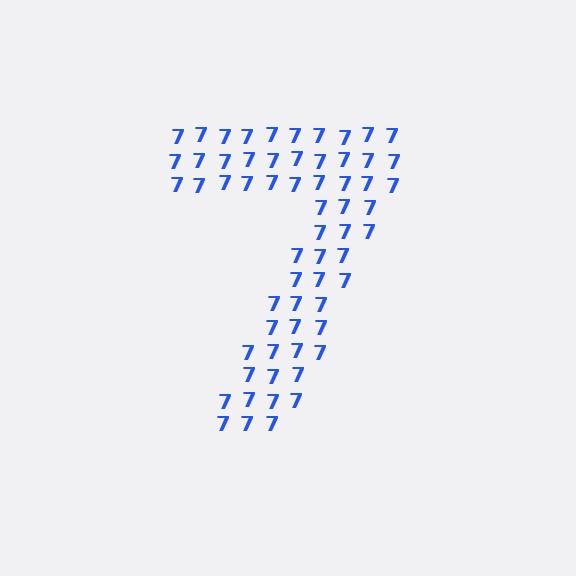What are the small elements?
The small elements are digit 7's.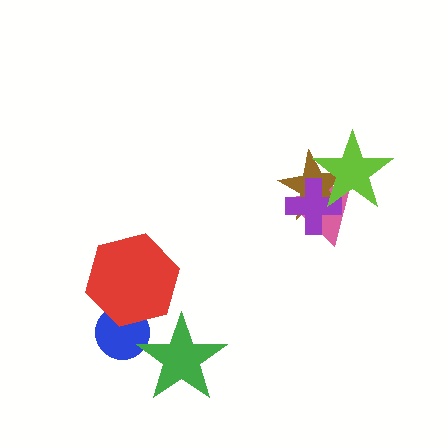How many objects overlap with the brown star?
3 objects overlap with the brown star.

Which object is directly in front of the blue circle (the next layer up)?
The green star is directly in front of the blue circle.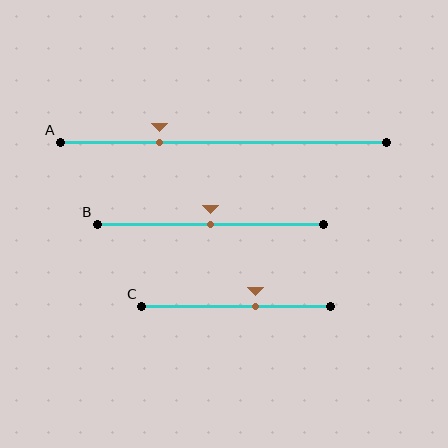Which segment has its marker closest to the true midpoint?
Segment B has its marker closest to the true midpoint.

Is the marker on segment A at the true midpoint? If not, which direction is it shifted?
No, the marker on segment A is shifted to the left by about 19% of the segment length.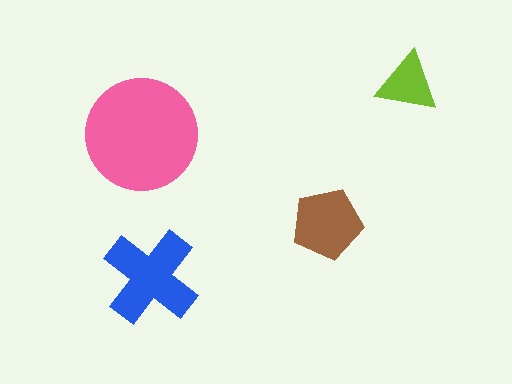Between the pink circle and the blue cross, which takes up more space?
The pink circle.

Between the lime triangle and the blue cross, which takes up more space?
The blue cross.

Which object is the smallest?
The lime triangle.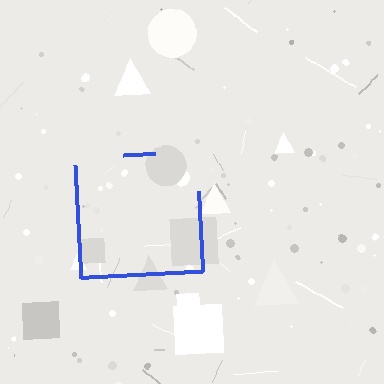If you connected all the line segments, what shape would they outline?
They would outline a square.